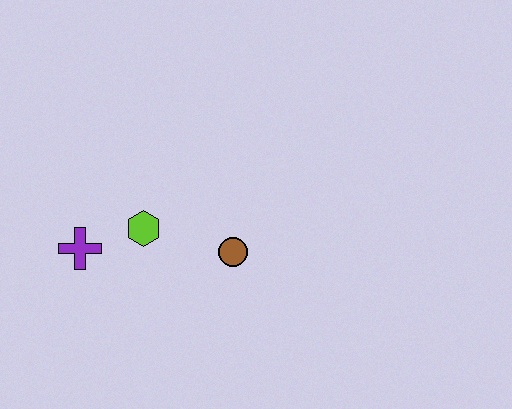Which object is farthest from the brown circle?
The purple cross is farthest from the brown circle.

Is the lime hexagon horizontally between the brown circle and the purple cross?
Yes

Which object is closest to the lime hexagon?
The purple cross is closest to the lime hexagon.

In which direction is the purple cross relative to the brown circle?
The purple cross is to the left of the brown circle.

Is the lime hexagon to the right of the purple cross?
Yes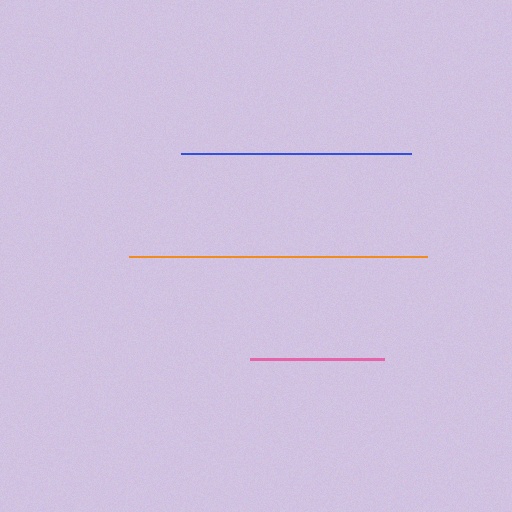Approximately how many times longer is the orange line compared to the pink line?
The orange line is approximately 2.2 times the length of the pink line.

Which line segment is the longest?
The orange line is the longest at approximately 298 pixels.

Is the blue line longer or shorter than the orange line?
The orange line is longer than the blue line.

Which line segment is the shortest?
The pink line is the shortest at approximately 134 pixels.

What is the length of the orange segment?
The orange segment is approximately 298 pixels long.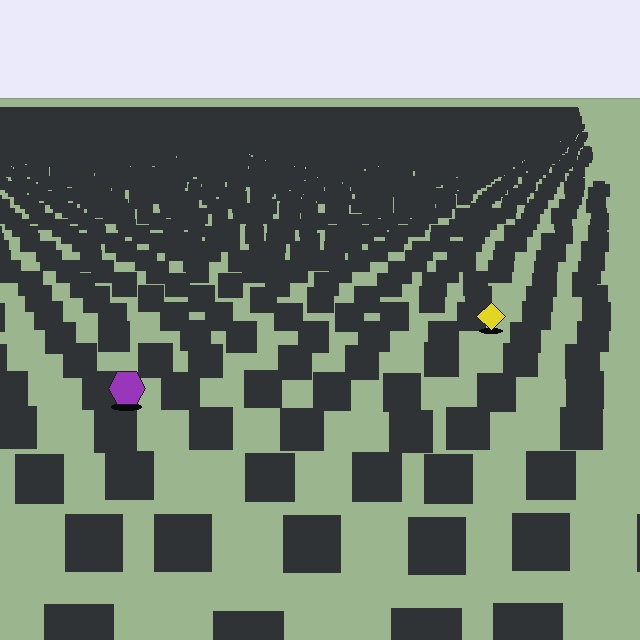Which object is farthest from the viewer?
The yellow diamond is farthest from the viewer. It appears smaller and the ground texture around it is denser.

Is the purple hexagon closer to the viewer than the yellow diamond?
Yes. The purple hexagon is closer — you can tell from the texture gradient: the ground texture is coarser near it.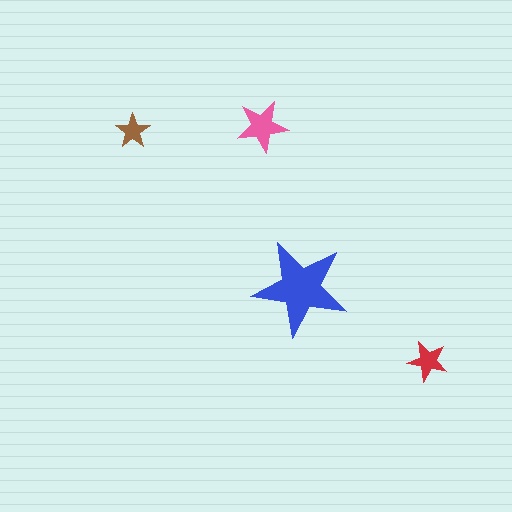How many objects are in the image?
There are 4 objects in the image.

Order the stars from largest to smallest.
the blue one, the pink one, the red one, the brown one.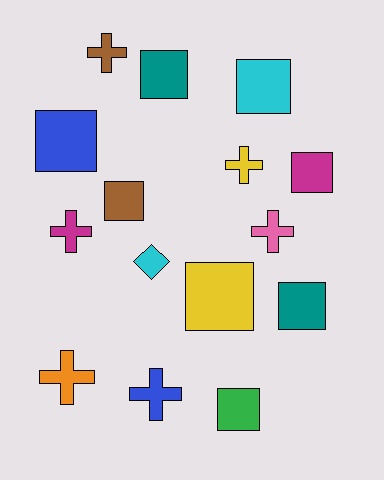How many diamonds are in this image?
There is 1 diamond.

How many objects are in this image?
There are 15 objects.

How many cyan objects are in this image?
There are 2 cyan objects.